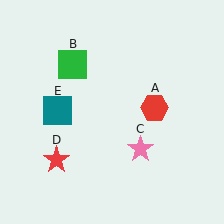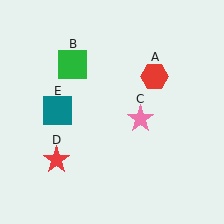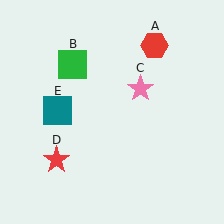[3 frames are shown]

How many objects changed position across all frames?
2 objects changed position: red hexagon (object A), pink star (object C).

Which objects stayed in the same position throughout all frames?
Green square (object B) and red star (object D) and teal square (object E) remained stationary.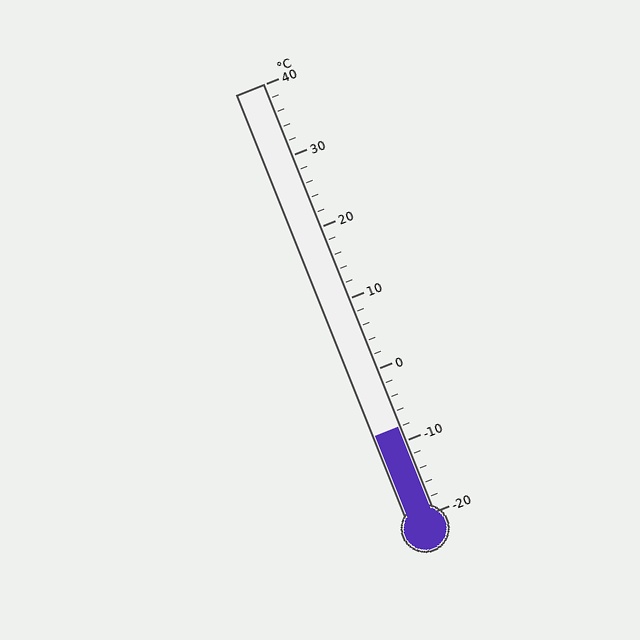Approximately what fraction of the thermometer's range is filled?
The thermometer is filled to approximately 20% of its range.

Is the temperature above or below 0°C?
The temperature is below 0°C.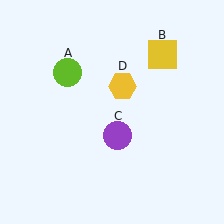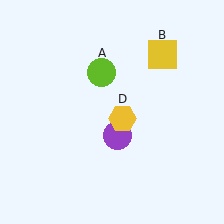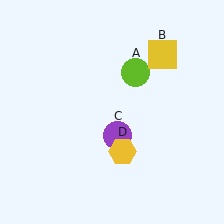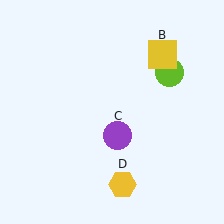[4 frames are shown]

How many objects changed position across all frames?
2 objects changed position: lime circle (object A), yellow hexagon (object D).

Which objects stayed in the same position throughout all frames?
Yellow square (object B) and purple circle (object C) remained stationary.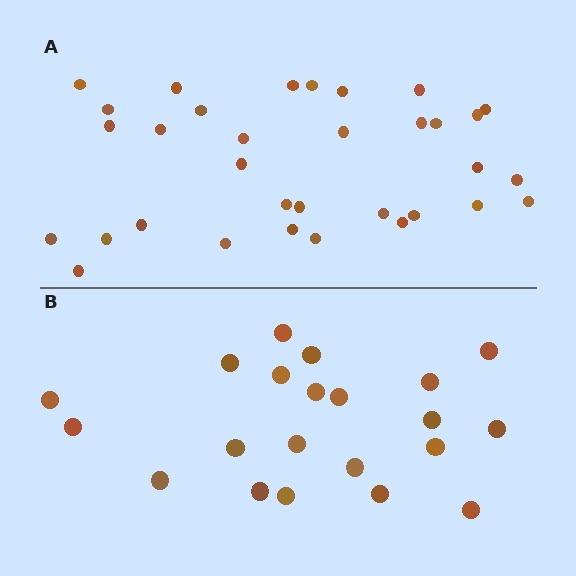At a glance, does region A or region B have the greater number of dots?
Region A (the top region) has more dots.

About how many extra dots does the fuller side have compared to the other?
Region A has roughly 12 or so more dots than region B.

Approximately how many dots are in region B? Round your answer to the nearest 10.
About 20 dots. (The exact count is 21, which rounds to 20.)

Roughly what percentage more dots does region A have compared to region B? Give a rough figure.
About 55% more.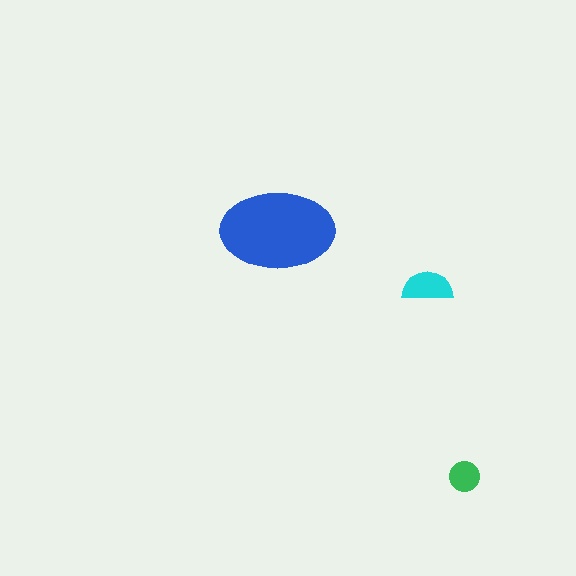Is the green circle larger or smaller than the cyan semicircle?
Smaller.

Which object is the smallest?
The green circle.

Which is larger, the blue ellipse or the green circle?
The blue ellipse.